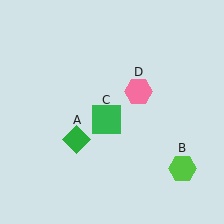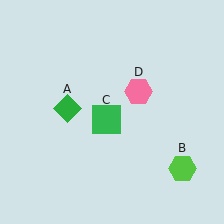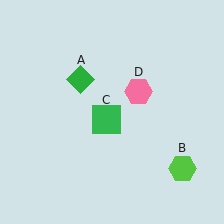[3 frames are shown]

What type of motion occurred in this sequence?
The green diamond (object A) rotated clockwise around the center of the scene.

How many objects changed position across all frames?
1 object changed position: green diamond (object A).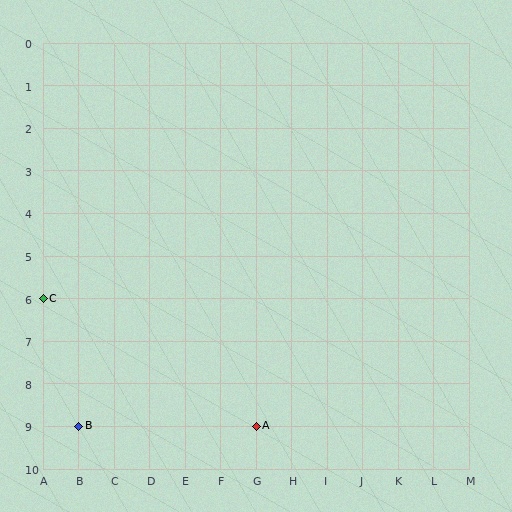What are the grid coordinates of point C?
Point C is at grid coordinates (A, 6).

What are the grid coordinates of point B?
Point B is at grid coordinates (B, 9).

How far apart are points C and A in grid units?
Points C and A are 6 columns and 3 rows apart (about 6.7 grid units diagonally).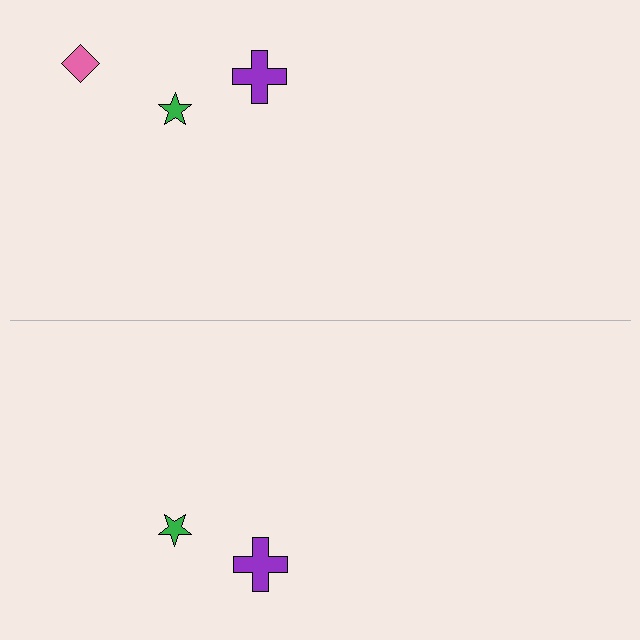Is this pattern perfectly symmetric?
No, the pattern is not perfectly symmetric. A pink diamond is missing from the bottom side.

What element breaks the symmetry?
A pink diamond is missing from the bottom side.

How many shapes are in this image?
There are 5 shapes in this image.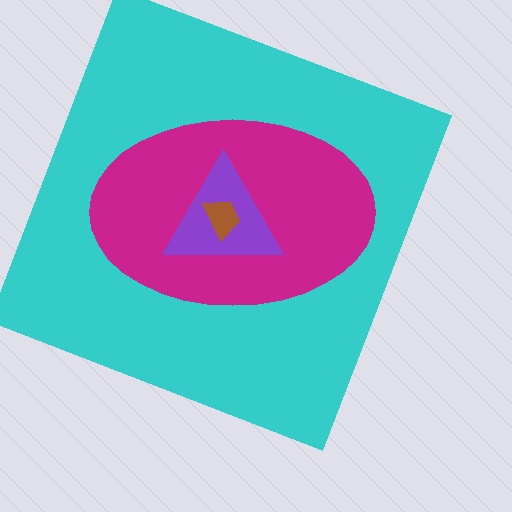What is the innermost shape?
The brown trapezoid.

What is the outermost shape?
The cyan square.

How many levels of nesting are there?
4.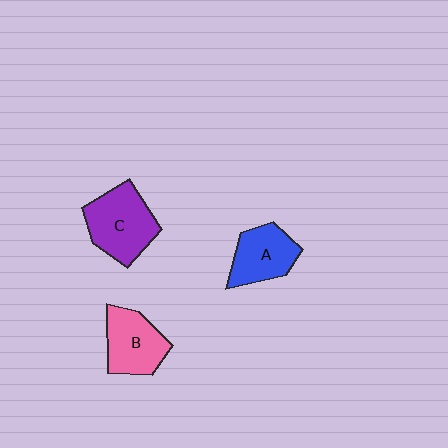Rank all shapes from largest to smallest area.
From largest to smallest: C (purple), B (pink), A (blue).